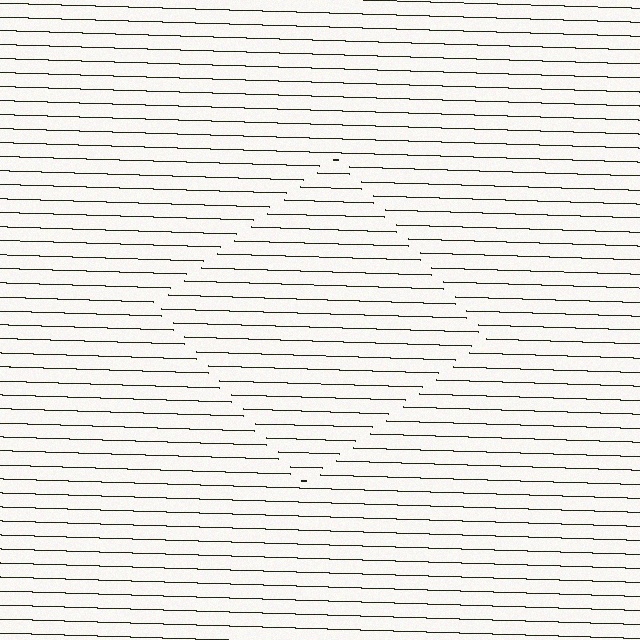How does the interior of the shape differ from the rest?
The interior of the shape contains the same grating, shifted by half a period — the contour is defined by the phase discontinuity where line-ends from the inner and outer gratings abut.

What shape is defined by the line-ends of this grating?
An illusory square. The interior of the shape contains the same grating, shifted by half a period — the contour is defined by the phase discontinuity where line-ends from the inner and outer gratings abut.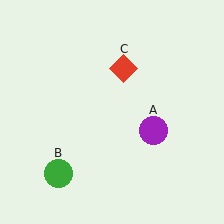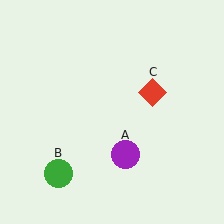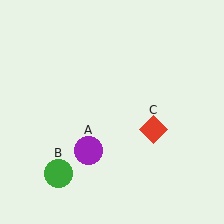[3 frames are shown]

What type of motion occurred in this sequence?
The purple circle (object A), red diamond (object C) rotated clockwise around the center of the scene.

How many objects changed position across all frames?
2 objects changed position: purple circle (object A), red diamond (object C).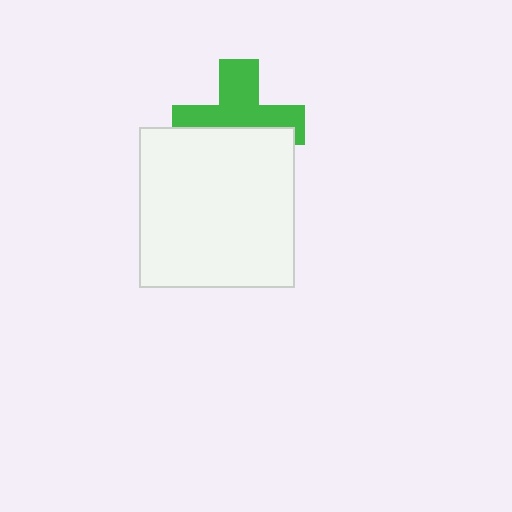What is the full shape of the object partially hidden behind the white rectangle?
The partially hidden object is a green cross.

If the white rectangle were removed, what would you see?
You would see the complete green cross.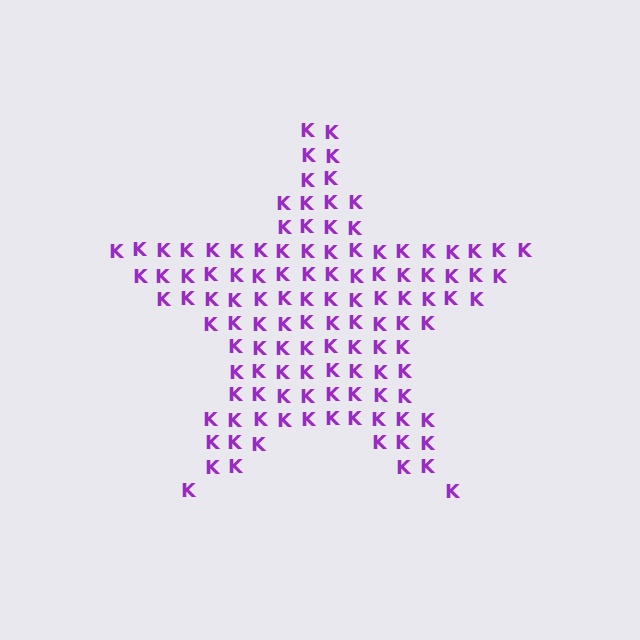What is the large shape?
The large shape is a star.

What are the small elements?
The small elements are letter K's.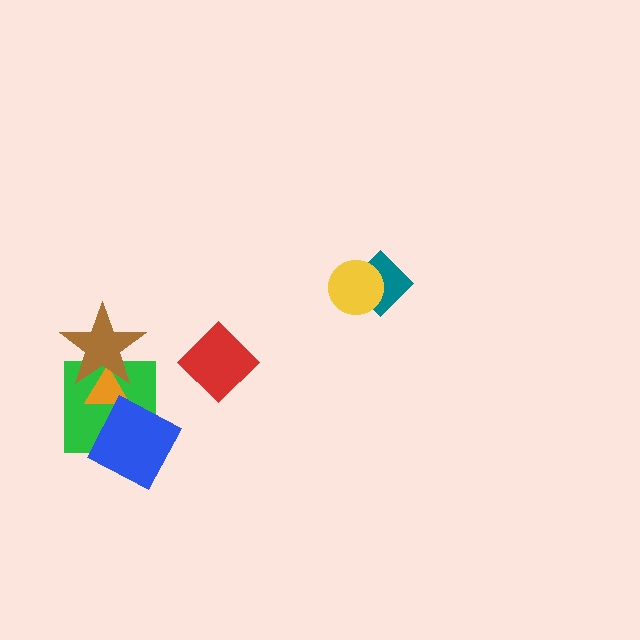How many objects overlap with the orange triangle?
3 objects overlap with the orange triangle.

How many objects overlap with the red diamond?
0 objects overlap with the red diamond.